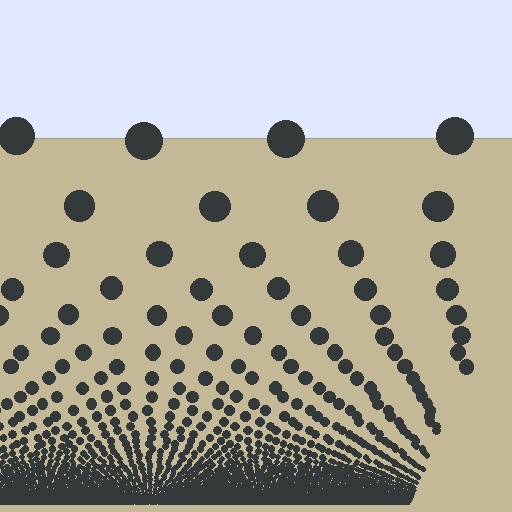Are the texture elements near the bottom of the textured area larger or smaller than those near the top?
Smaller. The gradient is inverted — elements near the bottom are smaller and denser.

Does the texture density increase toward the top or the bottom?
Density increases toward the bottom.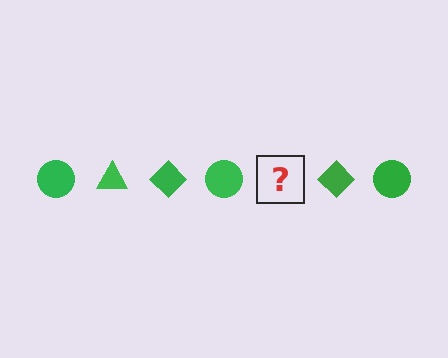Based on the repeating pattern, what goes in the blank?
The blank should be a green triangle.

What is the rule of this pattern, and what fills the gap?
The rule is that the pattern cycles through circle, triangle, diamond shapes in green. The gap should be filled with a green triangle.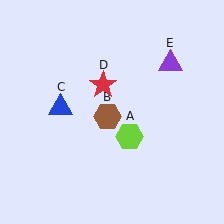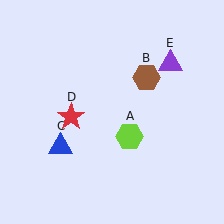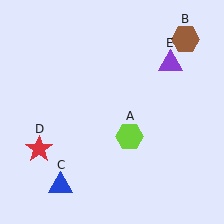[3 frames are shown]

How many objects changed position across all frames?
3 objects changed position: brown hexagon (object B), blue triangle (object C), red star (object D).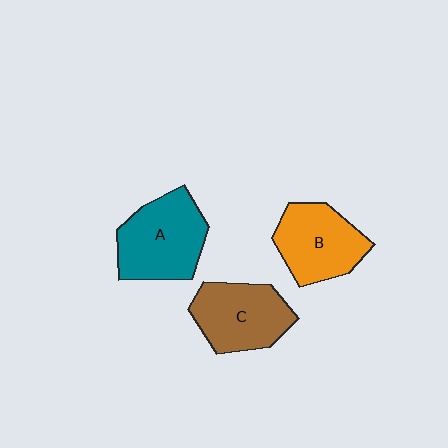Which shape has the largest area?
Shape A (teal).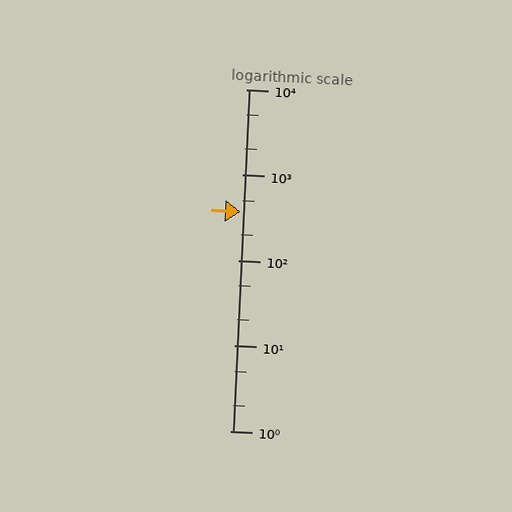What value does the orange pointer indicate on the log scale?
The pointer indicates approximately 370.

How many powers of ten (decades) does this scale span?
The scale spans 4 decades, from 1 to 10000.